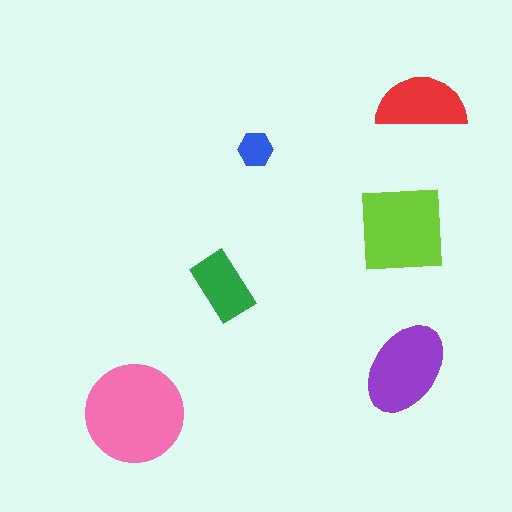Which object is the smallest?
The blue hexagon.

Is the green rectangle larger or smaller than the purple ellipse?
Smaller.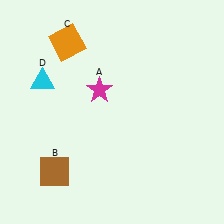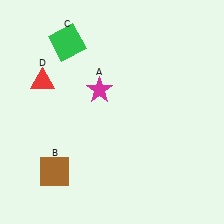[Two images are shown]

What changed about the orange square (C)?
In Image 1, C is orange. In Image 2, it changed to green.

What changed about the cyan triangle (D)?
In Image 1, D is cyan. In Image 2, it changed to red.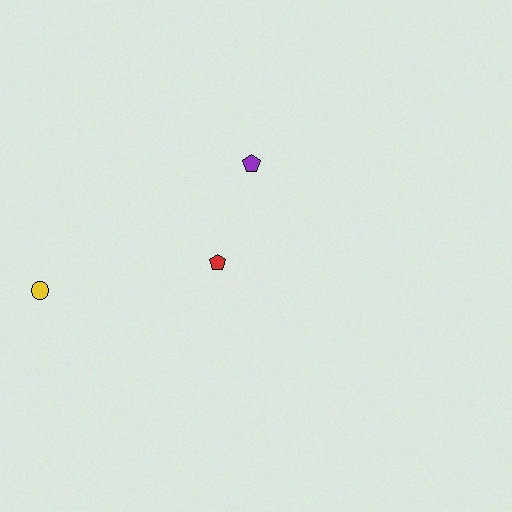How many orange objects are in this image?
There are no orange objects.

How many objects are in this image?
There are 3 objects.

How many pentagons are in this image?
There are 2 pentagons.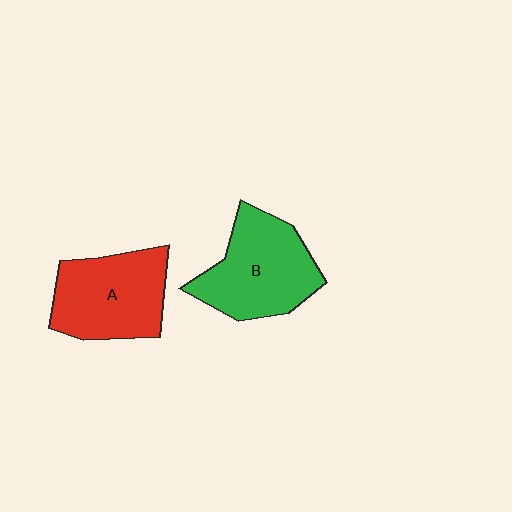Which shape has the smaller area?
Shape A (red).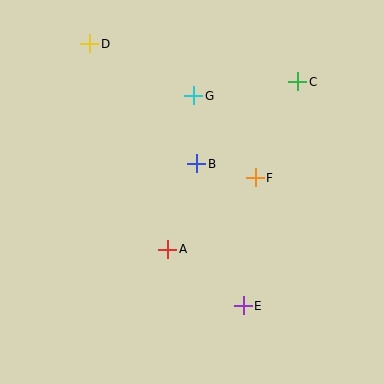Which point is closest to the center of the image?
Point B at (197, 164) is closest to the center.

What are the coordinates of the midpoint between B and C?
The midpoint between B and C is at (247, 123).